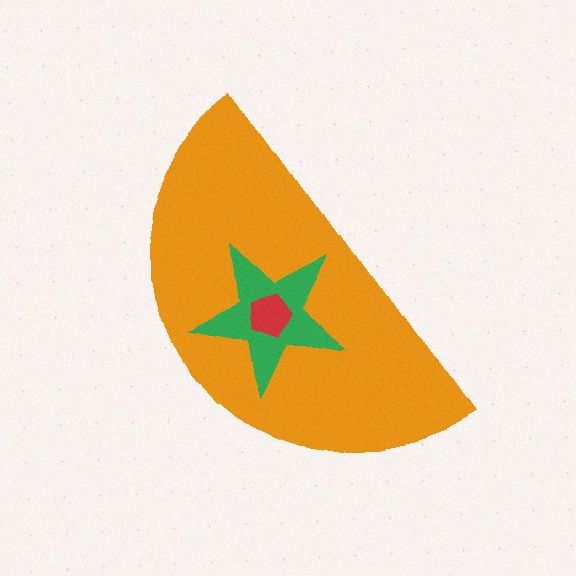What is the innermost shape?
The red pentagon.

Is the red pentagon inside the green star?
Yes.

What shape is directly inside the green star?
The red pentagon.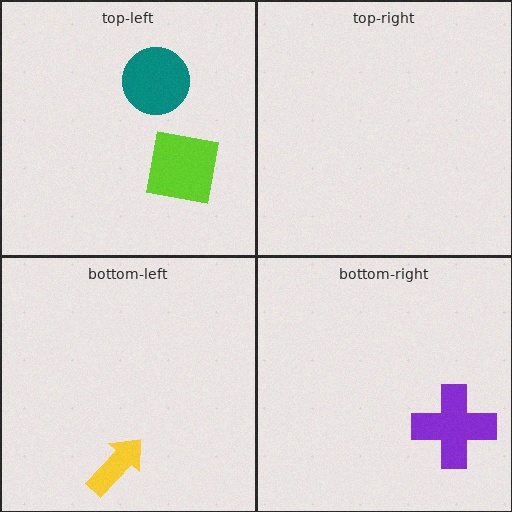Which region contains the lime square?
The top-left region.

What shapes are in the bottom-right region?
The purple cross.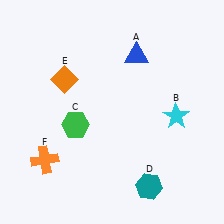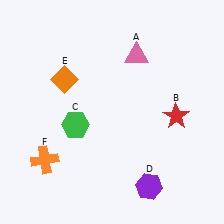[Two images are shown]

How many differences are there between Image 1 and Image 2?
There are 3 differences between the two images.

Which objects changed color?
A changed from blue to pink. B changed from cyan to red. D changed from teal to purple.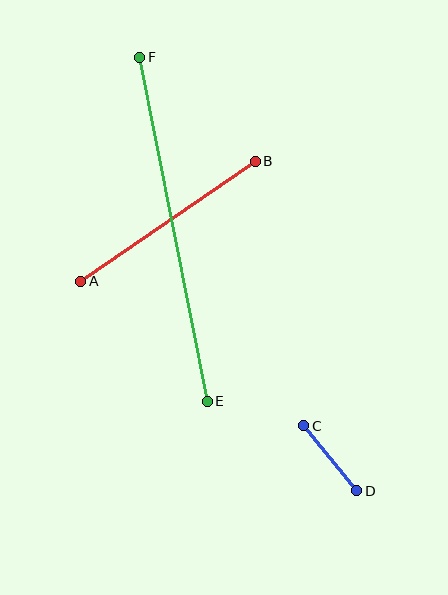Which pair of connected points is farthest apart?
Points E and F are farthest apart.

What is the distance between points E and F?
The distance is approximately 351 pixels.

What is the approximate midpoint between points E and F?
The midpoint is at approximately (173, 229) pixels.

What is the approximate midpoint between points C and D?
The midpoint is at approximately (330, 458) pixels.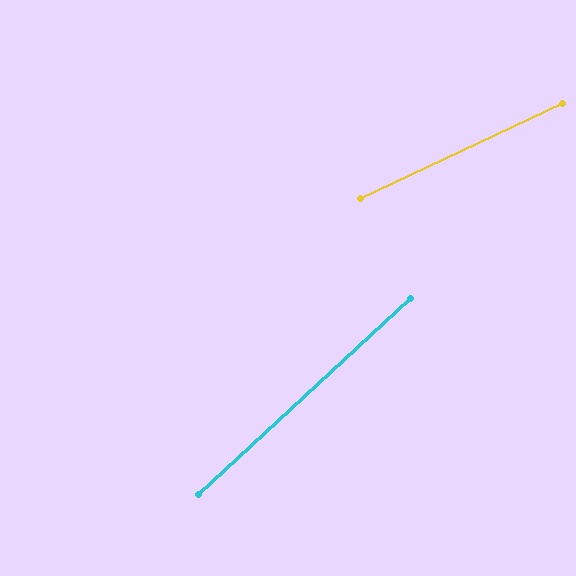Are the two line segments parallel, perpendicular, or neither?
Neither parallel nor perpendicular — they differ by about 18°.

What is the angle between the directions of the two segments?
Approximately 18 degrees.